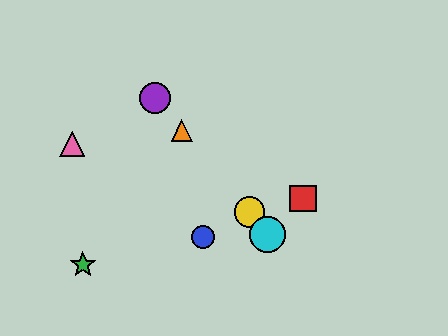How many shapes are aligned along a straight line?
4 shapes (the yellow circle, the purple circle, the orange triangle, the cyan circle) are aligned along a straight line.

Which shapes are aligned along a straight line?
The yellow circle, the purple circle, the orange triangle, the cyan circle are aligned along a straight line.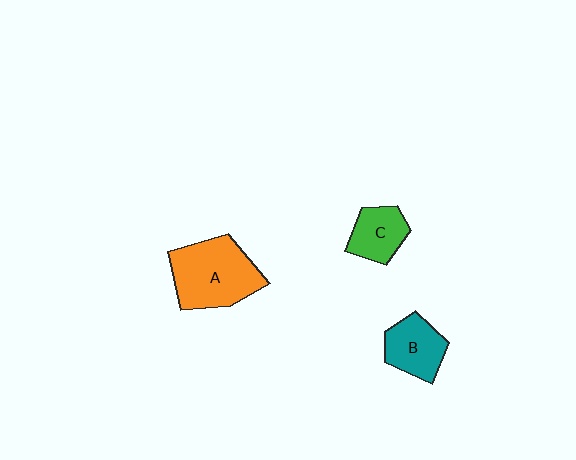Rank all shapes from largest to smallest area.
From largest to smallest: A (orange), B (teal), C (green).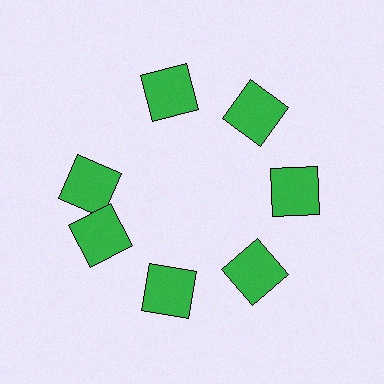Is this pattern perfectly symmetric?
No. The 7 green squares are arranged in a ring, but one element near the 10 o'clock position is rotated out of alignment along the ring, breaking the 7-fold rotational symmetry.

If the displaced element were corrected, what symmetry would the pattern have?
It would have 7-fold rotational symmetry — the pattern would map onto itself every 51 degrees.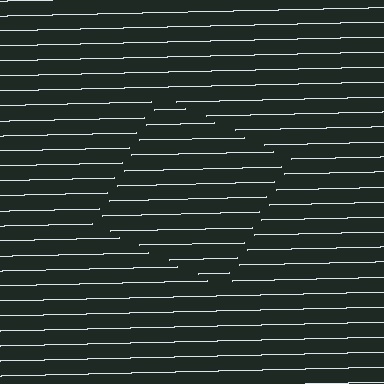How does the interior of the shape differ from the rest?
The interior of the shape contains the same grating, shifted by half a period — the contour is defined by the phase discontinuity where line-ends from the inner and outer gratings abut.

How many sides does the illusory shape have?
4 sides — the line-ends trace a square.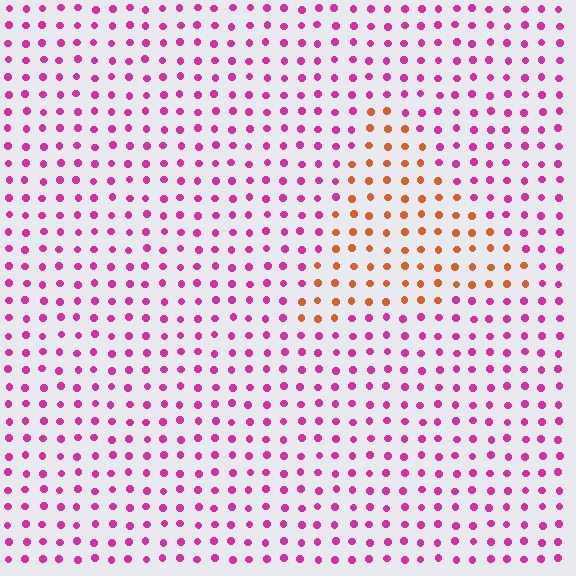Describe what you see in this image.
The image is filled with small magenta elements in a uniform arrangement. A triangle-shaped region is visible where the elements are tinted to a slightly different hue, forming a subtle color boundary.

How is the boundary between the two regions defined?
The boundary is defined purely by a slight shift in hue (about 60 degrees). Spacing, size, and orientation are identical on both sides.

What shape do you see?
I see a triangle.